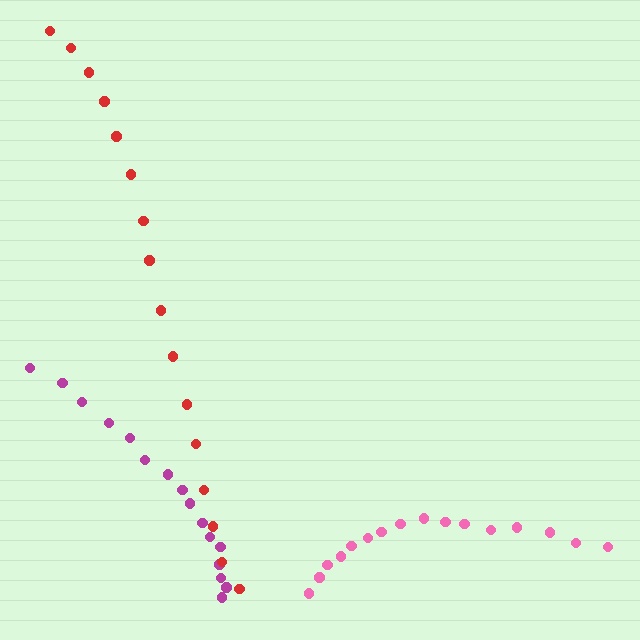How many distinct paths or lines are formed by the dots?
There are 3 distinct paths.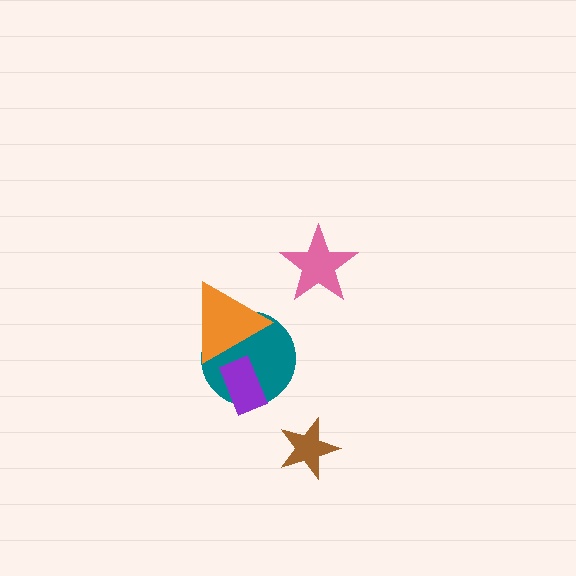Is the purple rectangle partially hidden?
Yes, it is partially covered by another shape.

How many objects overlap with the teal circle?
2 objects overlap with the teal circle.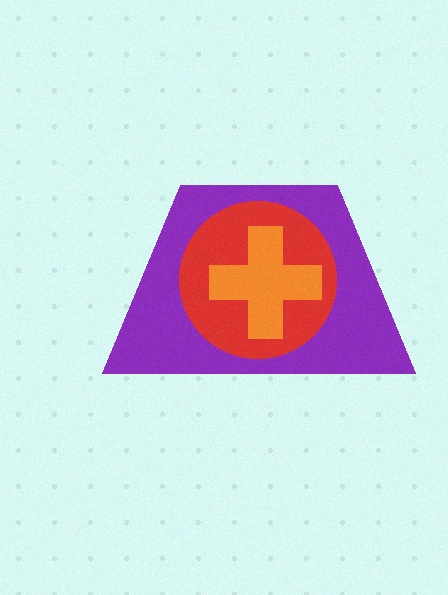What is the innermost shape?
The orange cross.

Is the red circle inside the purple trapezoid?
Yes.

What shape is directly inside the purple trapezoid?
The red circle.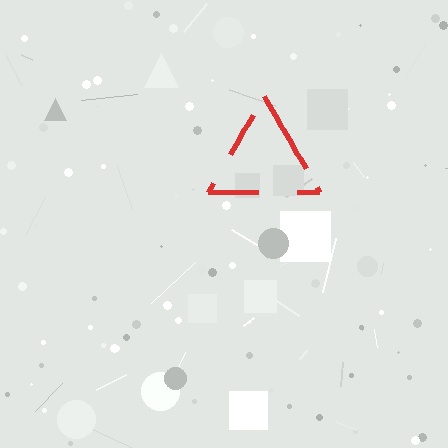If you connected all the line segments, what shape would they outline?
They would outline a triangle.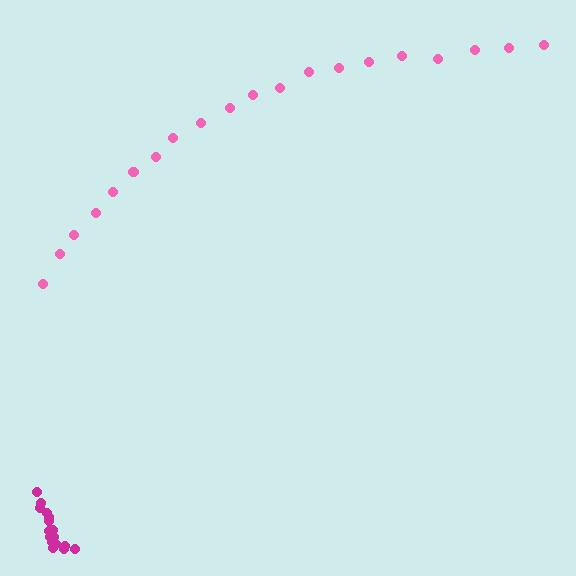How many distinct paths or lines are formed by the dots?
There are 2 distinct paths.